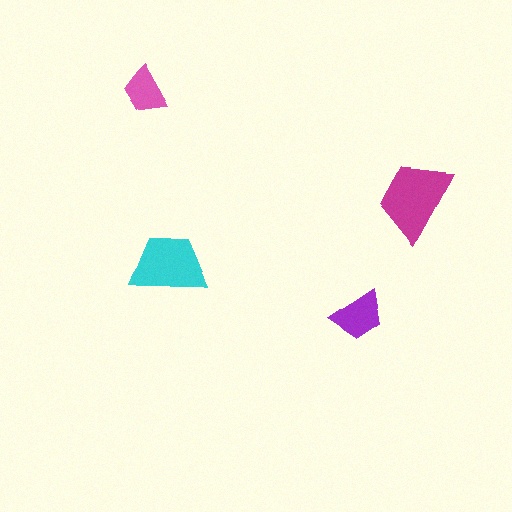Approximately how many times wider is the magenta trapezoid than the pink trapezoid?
About 1.5 times wider.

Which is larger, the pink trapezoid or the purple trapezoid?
The purple one.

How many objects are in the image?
There are 4 objects in the image.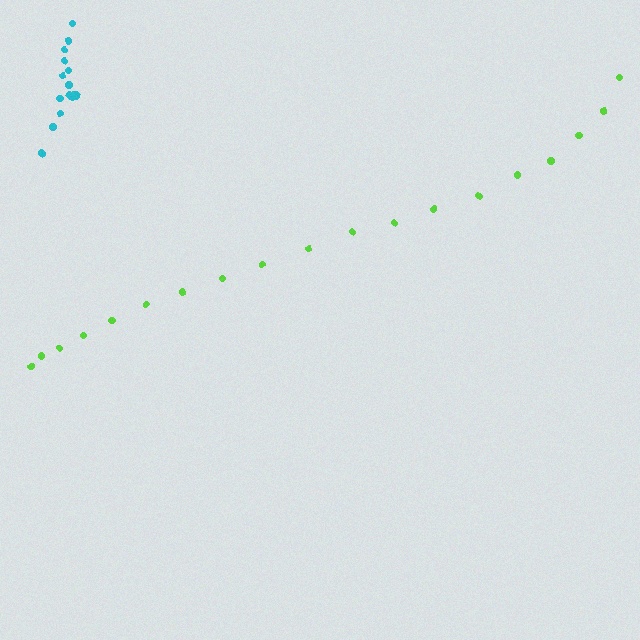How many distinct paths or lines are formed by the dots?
There are 2 distinct paths.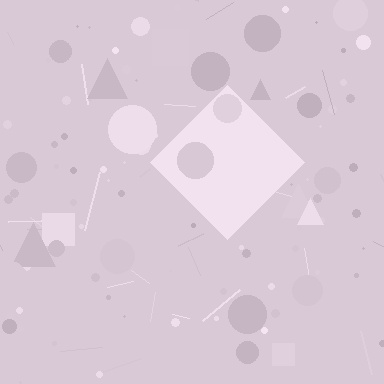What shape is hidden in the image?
A diamond is hidden in the image.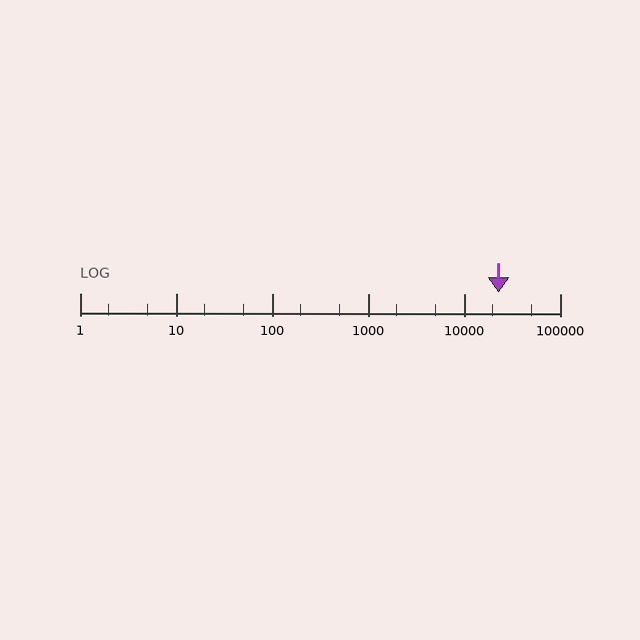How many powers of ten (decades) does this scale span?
The scale spans 5 decades, from 1 to 100000.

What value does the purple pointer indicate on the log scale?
The pointer indicates approximately 23000.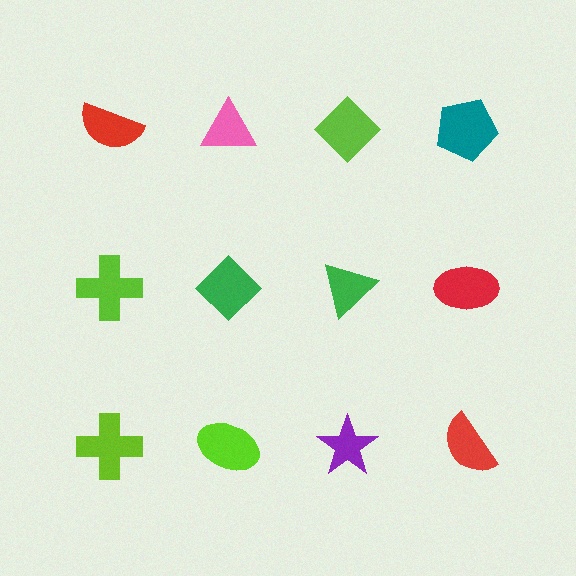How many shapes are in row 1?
4 shapes.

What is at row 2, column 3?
A green triangle.